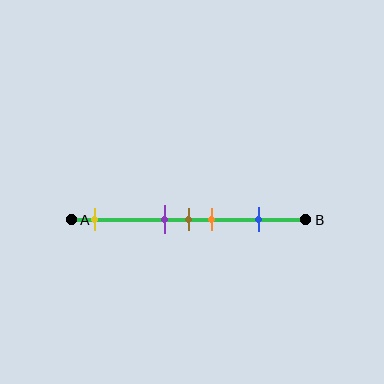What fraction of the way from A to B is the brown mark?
The brown mark is approximately 50% (0.5) of the way from A to B.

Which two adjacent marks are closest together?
The purple and brown marks are the closest adjacent pair.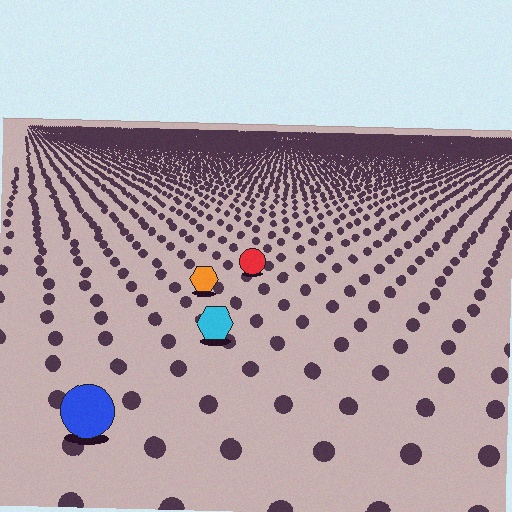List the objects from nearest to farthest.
From nearest to farthest: the blue circle, the cyan hexagon, the orange hexagon, the red circle.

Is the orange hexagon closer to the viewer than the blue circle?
No. The blue circle is closer — you can tell from the texture gradient: the ground texture is coarser near it.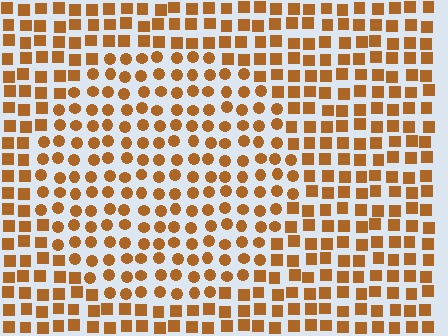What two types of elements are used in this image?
The image uses circles inside the circle region and squares outside it.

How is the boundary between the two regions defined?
The boundary is defined by a change in element shape: circles inside vs. squares outside. All elements share the same color and spacing.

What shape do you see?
I see a circle.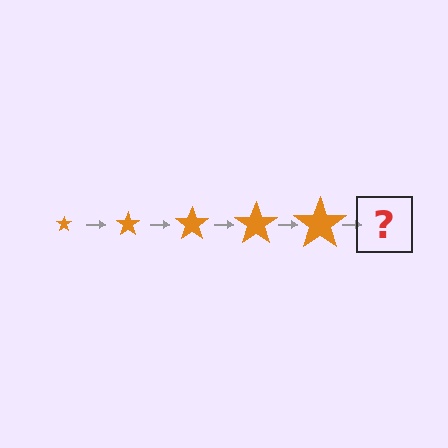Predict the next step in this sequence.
The next step is an orange star, larger than the previous one.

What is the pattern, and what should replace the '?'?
The pattern is that the star gets progressively larger each step. The '?' should be an orange star, larger than the previous one.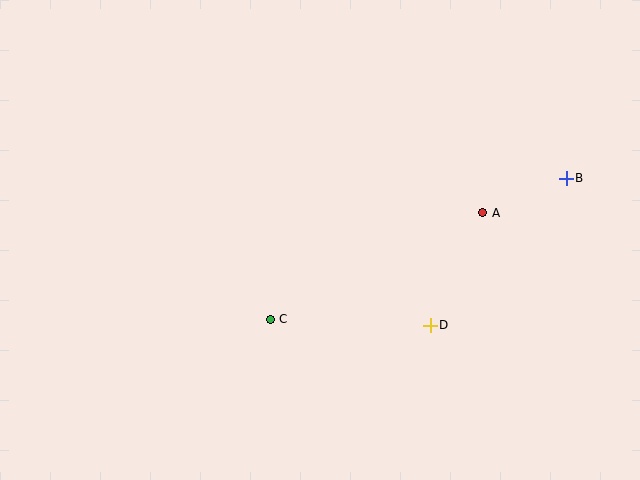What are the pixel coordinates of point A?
Point A is at (483, 213).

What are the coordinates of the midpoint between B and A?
The midpoint between B and A is at (524, 196).